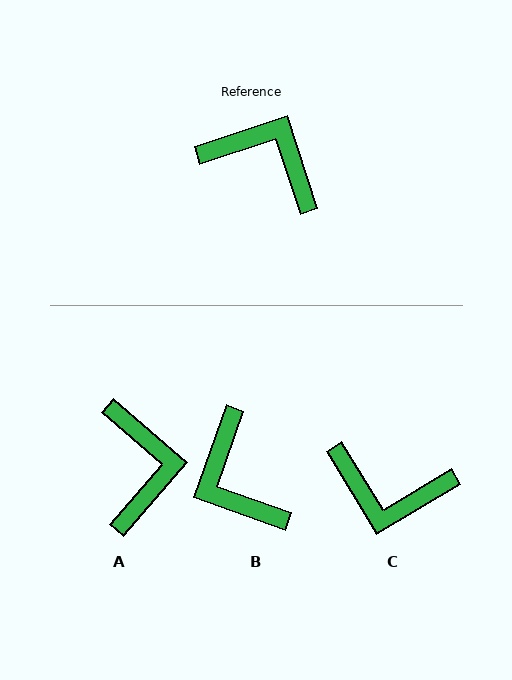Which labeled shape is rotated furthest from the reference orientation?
C, about 167 degrees away.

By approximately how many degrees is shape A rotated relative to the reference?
Approximately 59 degrees clockwise.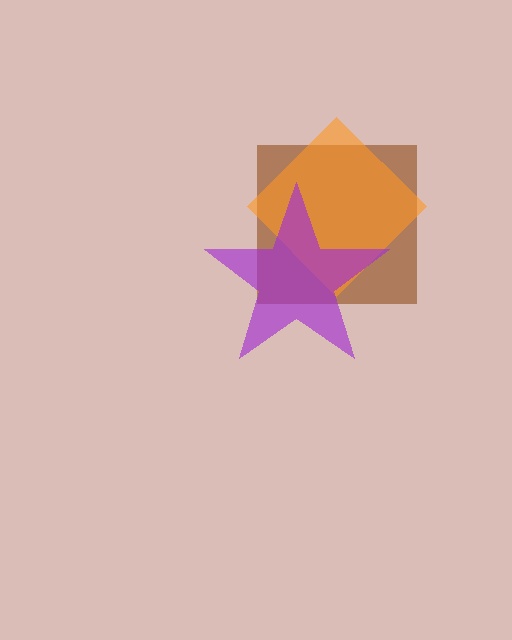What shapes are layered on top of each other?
The layered shapes are: a brown square, an orange diamond, a purple star.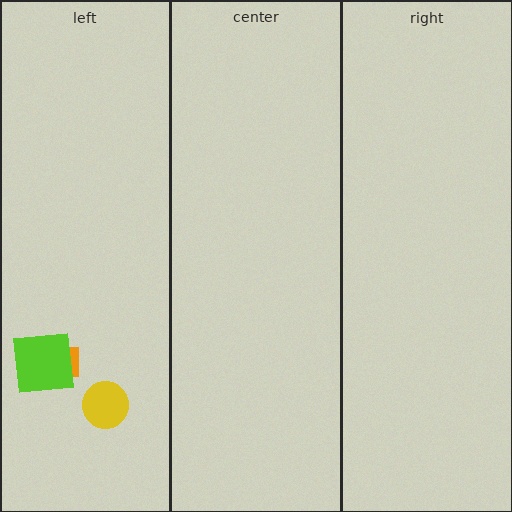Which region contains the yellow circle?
The left region.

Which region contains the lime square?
The left region.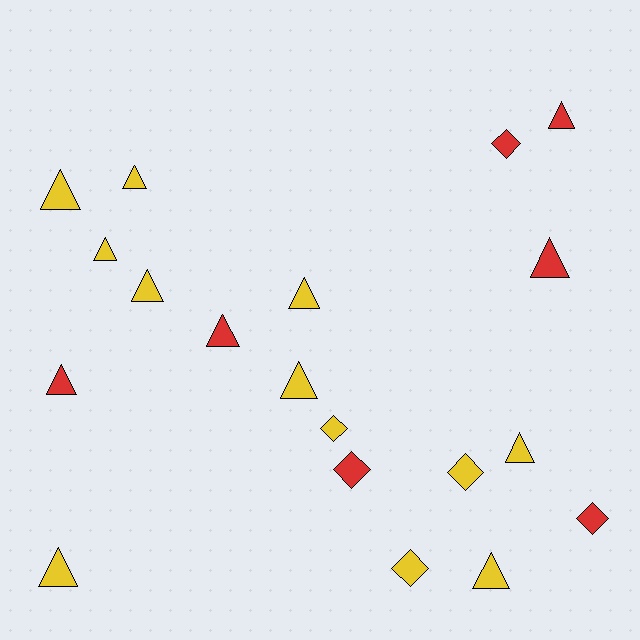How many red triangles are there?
There are 4 red triangles.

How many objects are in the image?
There are 19 objects.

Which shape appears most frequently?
Triangle, with 13 objects.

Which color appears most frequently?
Yellow, with 12 objects.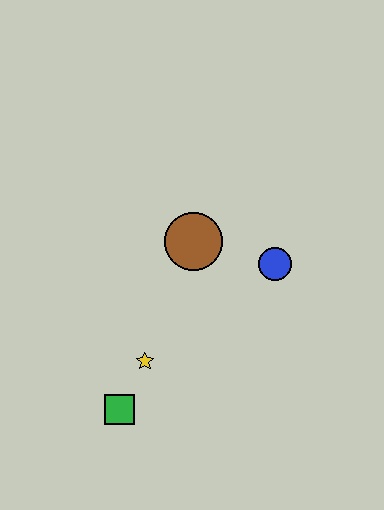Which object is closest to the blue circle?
The brown circle is closest to the blue circle.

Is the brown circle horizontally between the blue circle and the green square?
Yes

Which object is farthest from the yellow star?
The blue circle is farthest from the yellow star.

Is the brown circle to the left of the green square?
No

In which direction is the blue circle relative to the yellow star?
The blue circle is to the right of the yellow star.